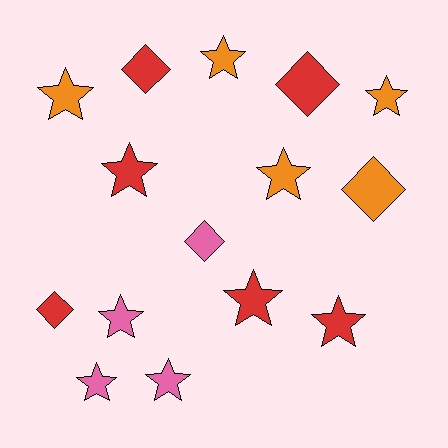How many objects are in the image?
There are 15 objects.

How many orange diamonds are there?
There is 1 orange diamond.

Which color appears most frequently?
Red, with 6 objects.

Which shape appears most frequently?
Star, with 10 objects.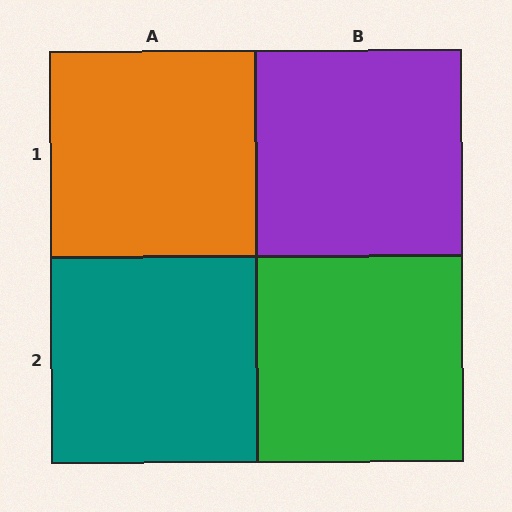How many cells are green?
1 cell is green.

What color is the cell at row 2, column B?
Green.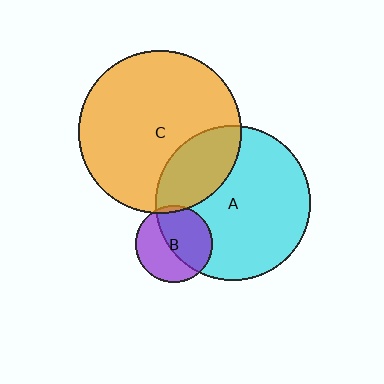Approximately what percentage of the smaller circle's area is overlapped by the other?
Approximately 25%.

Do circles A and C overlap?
Yes.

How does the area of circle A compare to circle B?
Approximately 4.1 times.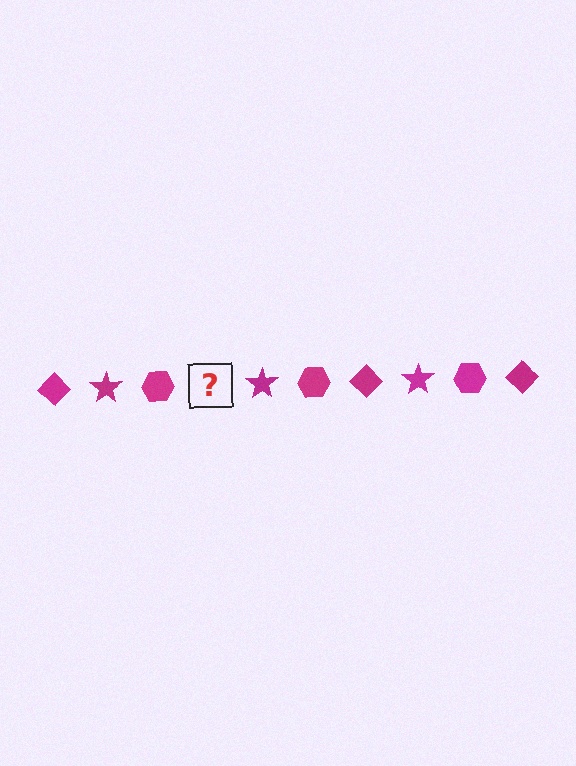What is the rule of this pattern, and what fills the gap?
The rule is that the pattern cycles through diamond, star, hexagon shapes in magenta. The gap should be filled with a magenta diamond.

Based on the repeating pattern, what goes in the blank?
The blank should be a magenta diamond.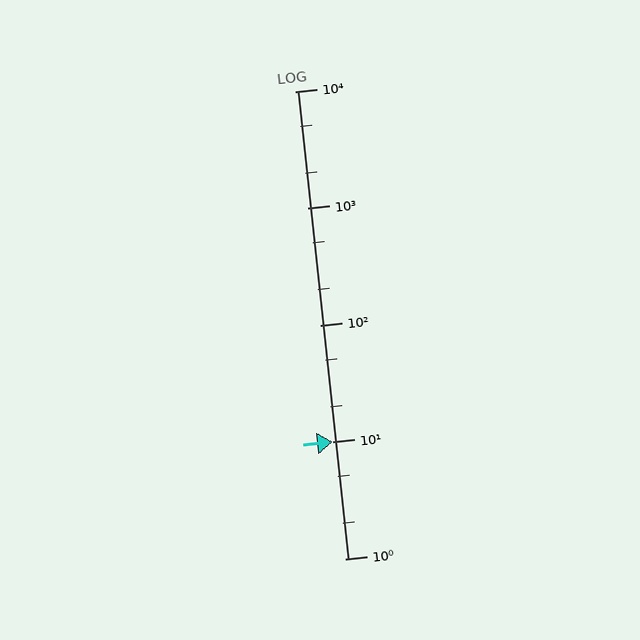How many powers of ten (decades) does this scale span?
The scale spans 4 decades, from 1 to 10000.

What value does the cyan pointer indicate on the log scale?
The pointer indicates approximately 10.